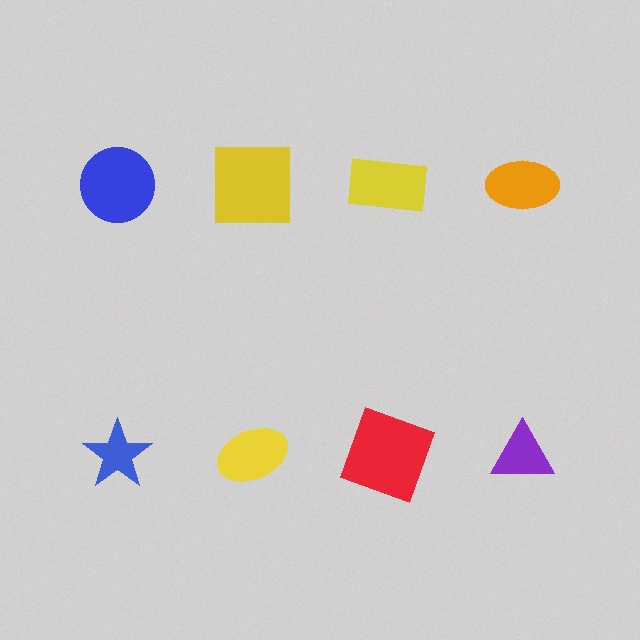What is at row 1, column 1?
A blue circle.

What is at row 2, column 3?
A red square.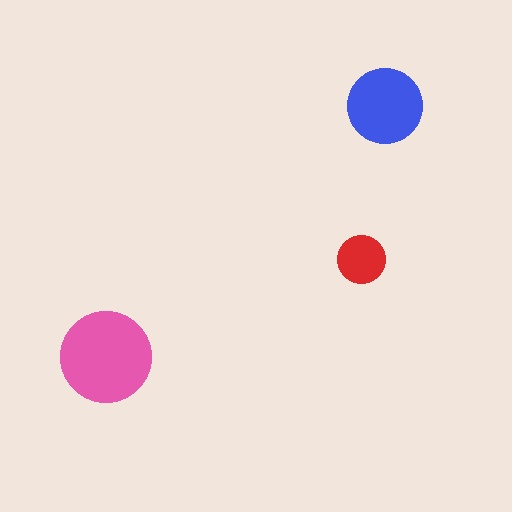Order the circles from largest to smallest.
the pink one, the blue one, the red one.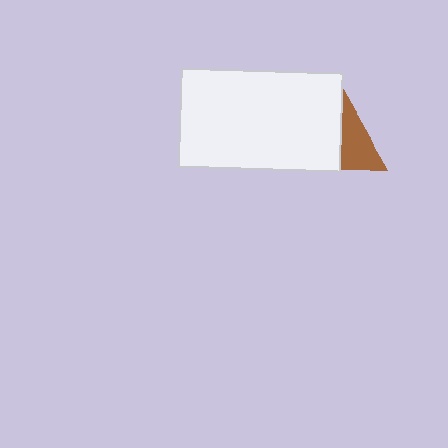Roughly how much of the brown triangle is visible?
About half of it is visible (roughly 50%).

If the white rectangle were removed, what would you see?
You would see the complete brown triangle.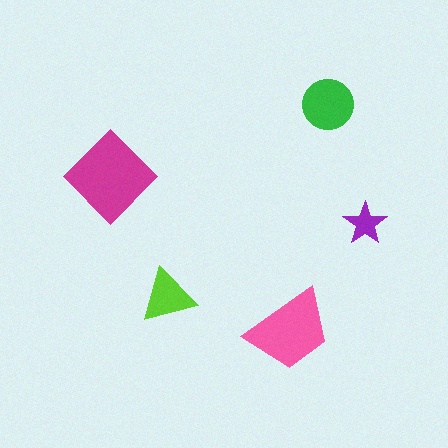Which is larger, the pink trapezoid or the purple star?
The pink trapezoid.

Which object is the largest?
The magenta diamond.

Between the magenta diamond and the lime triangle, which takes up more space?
The magenta diamond.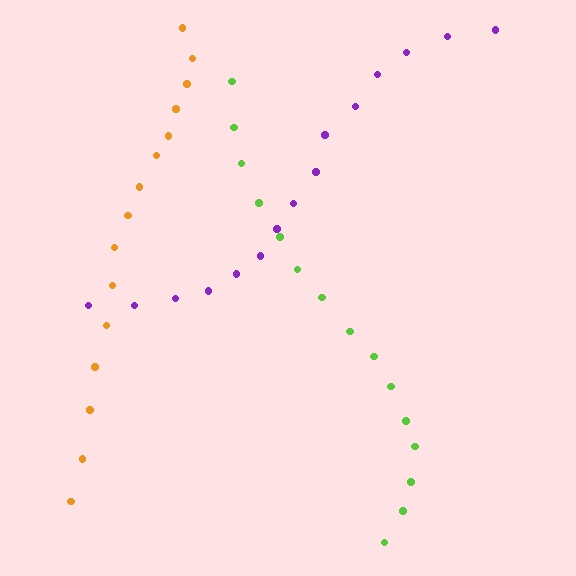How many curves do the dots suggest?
There are 3 distinct paths.